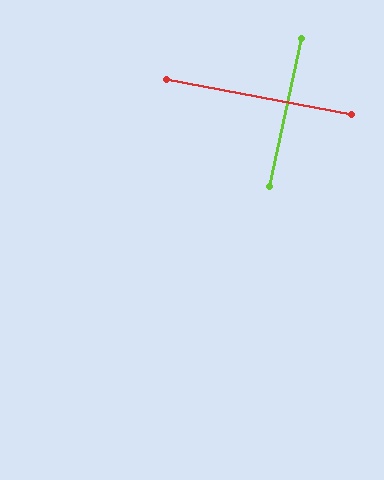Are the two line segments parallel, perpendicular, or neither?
Perpendicular — they meet at approximately 88°.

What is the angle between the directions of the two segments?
Approximately 88 degrees.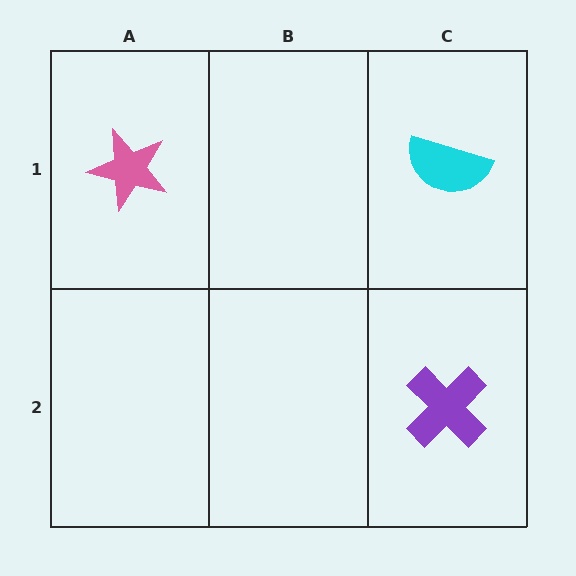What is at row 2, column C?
A purple cross.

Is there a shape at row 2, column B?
No, that cell is empty.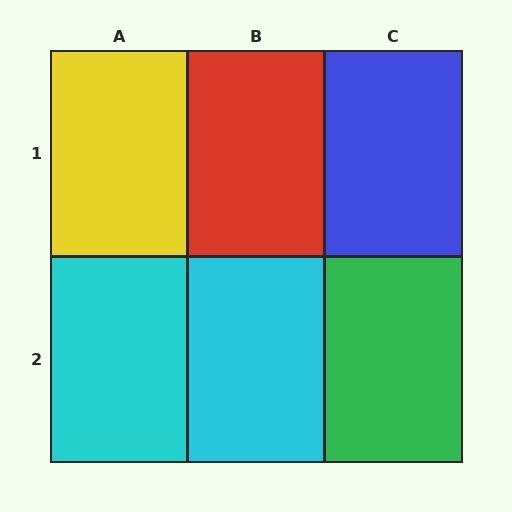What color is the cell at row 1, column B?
Red.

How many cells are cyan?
2 cells are cyan.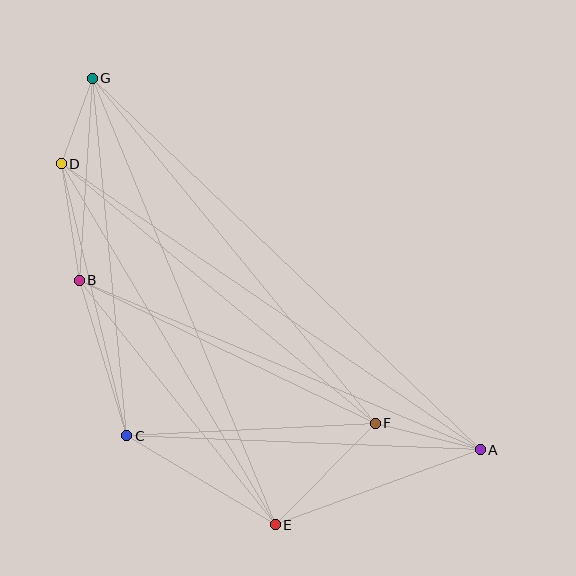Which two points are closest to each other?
Points D and G are closest to each other.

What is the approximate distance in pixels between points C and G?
The distance between C and G is approximately 359 pixels.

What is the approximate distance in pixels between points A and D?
The distance between A and D is approximately 507 pixels.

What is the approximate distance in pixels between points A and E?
The distance between A and E is approximately 218 pixels.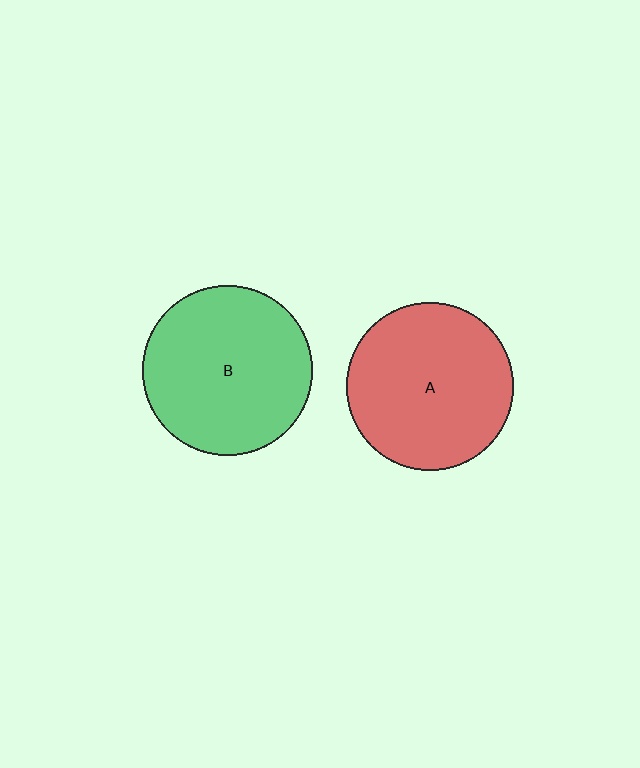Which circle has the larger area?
Circle B (green).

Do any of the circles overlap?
No, none of the circles overlap.